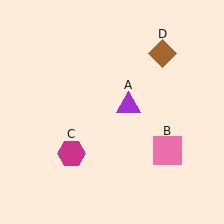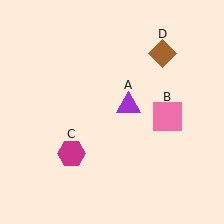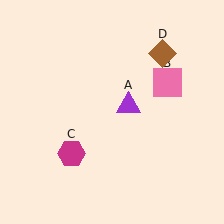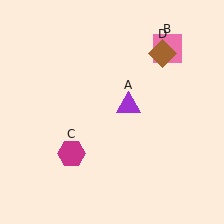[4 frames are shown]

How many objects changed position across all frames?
1 object changed position: pink square (object B).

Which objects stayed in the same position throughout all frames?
Purple triangle (object A) and magenta hexagon (object C) and brown diamond (object D) remained stationary.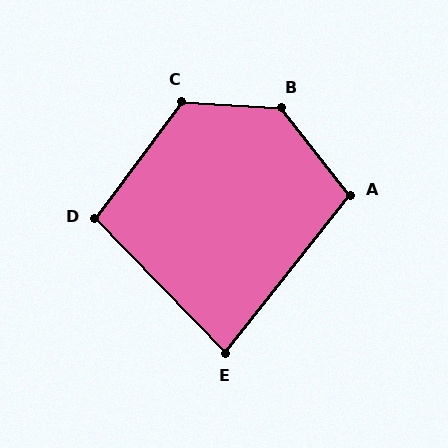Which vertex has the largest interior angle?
B, at approximately 132 degrees.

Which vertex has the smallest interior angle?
E, at approximately 82 degrees.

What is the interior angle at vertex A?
Approximately 103 degrees (obtuse).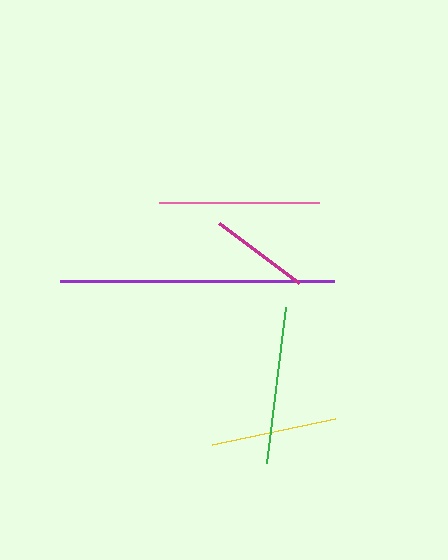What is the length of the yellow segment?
The yellow segment is approximately 126 pixels long.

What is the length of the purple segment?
The purple segment is approximately 275 pixels long.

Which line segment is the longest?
The purple line is the longest at approximately 275 pixels.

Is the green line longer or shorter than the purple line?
The purple line is longer than the green line.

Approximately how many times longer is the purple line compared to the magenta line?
The purple line is approximately 2.7 times the length of the magenta line.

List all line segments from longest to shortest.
From longest to shortest: purple, pink, green, yellow, magenta.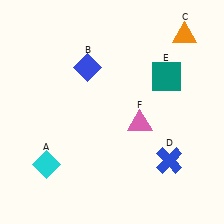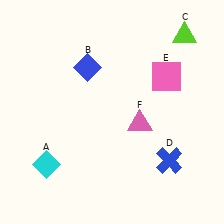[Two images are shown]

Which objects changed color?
C changed from orange to lime. E changed from teal to pink.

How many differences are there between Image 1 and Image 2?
There are 2 differences between the two images.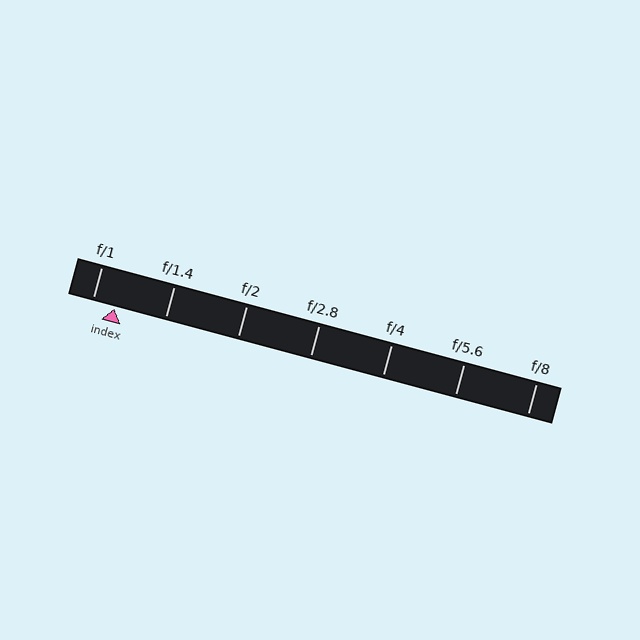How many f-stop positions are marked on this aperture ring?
There are 7 f-stop positions marked.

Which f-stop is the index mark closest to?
The index mark is closest to f/1.